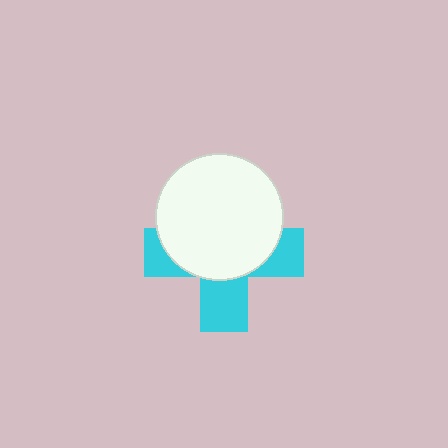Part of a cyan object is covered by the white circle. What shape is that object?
It is a cross.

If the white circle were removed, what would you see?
You would see the complete cyan cross.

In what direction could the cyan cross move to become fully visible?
The cyan cross could move down. That would shift it out from behind the white circle entirely.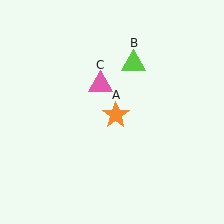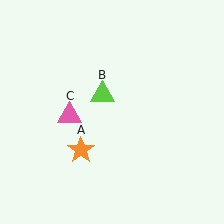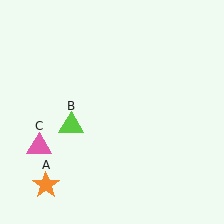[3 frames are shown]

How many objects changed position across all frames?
3 objects changed position: orange star (object A), lime triangle (object B), pink triangle (object C).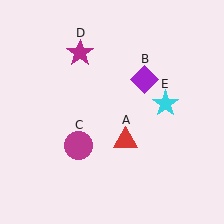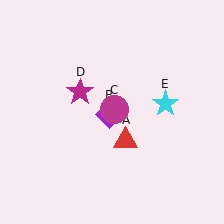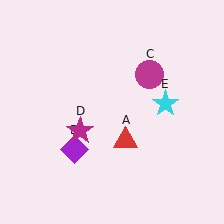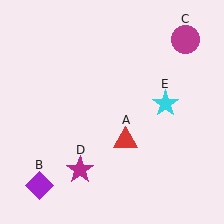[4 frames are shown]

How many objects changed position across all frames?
3 objects changed position: purple diamond (object B), magenta circle (object C), magenta star (object D).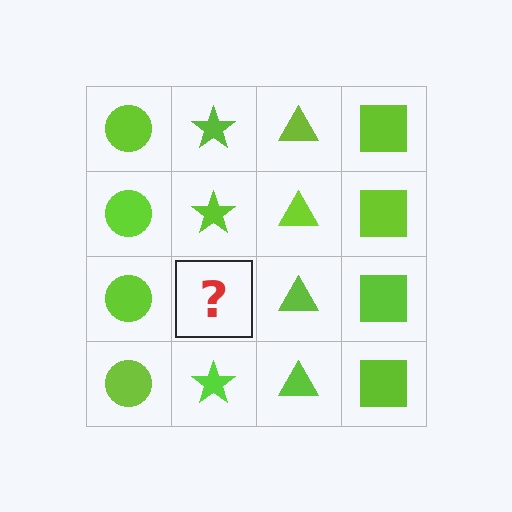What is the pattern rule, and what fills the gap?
The rule is that each column has a consistent shape. The gap should be filled with a lime star.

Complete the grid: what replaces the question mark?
The question mark should be replaced with a lime star.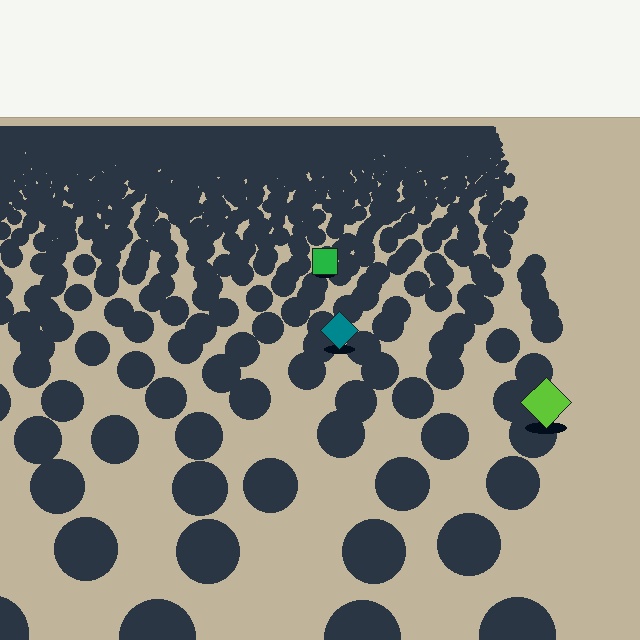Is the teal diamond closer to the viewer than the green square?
Yes. The teal diamond is closer — you can tell from the texture gradient: the ground texture is coarser near it.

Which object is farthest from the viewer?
The green square is farthest from the viewer. It appears smaller and the ground texture around it is denser.